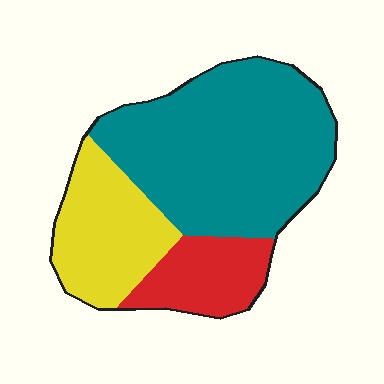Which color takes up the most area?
Teal, at roughly 60%.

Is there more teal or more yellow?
Teal.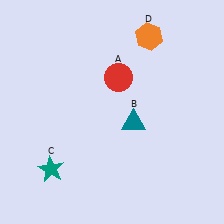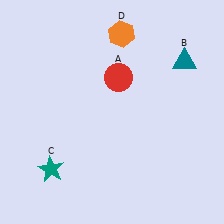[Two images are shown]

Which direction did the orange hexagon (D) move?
The orange hexagon (D) moved left.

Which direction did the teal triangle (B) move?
The teal triangle (B) moved up.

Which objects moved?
The objects that moved are: the teal triangle (B), the orange hexagon (D).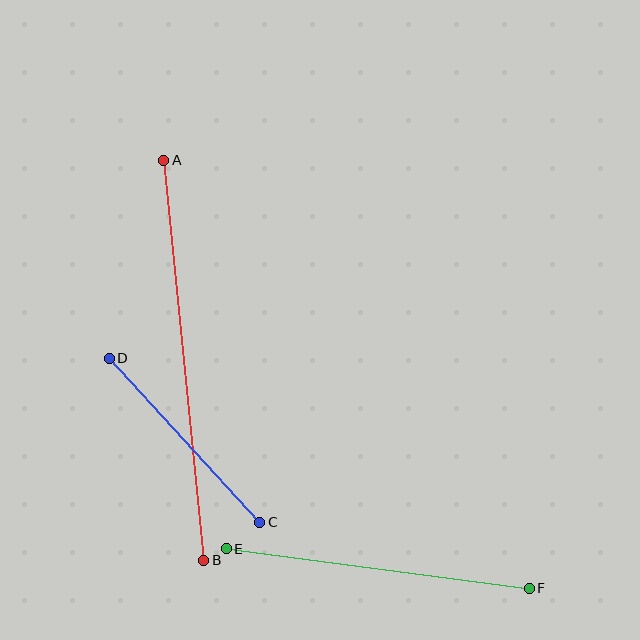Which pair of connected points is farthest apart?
Points A and B are farthest apart.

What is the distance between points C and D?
The distance is approximately 223 pixels.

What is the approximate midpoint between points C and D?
The midpoint is at approximately (184, 440) pixels.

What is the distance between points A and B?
The distance is approximately 402 pixels.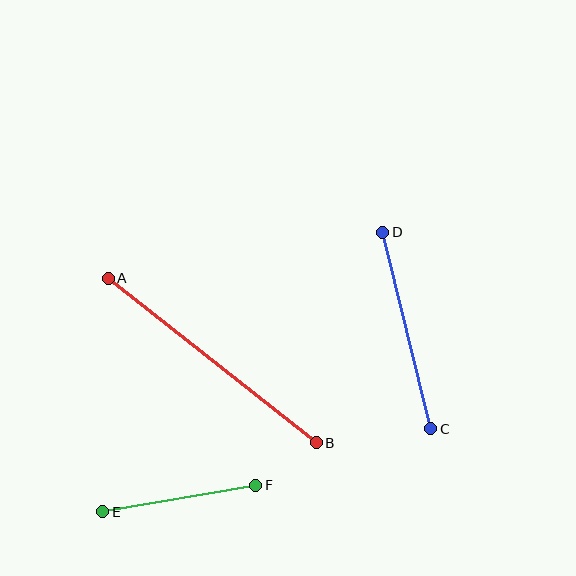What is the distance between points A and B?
The distance is approximately 265 pixels.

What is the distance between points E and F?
The distance is approximately 156 pixels.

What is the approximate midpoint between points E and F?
The midpoint is at approximately (179, 498) pixels.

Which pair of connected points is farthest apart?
Points A and B are farthest apart.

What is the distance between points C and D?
The distance is approximately 202 pixels.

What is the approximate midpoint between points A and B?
The midpoint is at approximately (212, 360) pixels.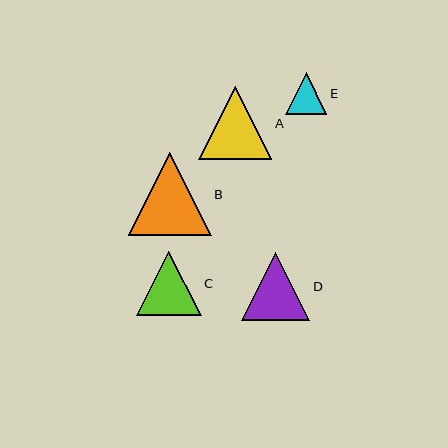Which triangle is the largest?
Triangle B is the largest with a size of approximately 83 pixels.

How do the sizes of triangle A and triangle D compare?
Triangle A and triangle D are approximately the same size.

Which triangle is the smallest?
Triangle E is the smallest with a size of approximately 41 pixels.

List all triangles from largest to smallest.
From largest to smallest: B, A, D, C, E.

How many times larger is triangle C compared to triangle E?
Triangle C is approximately 1.6 times the size of triangle E.